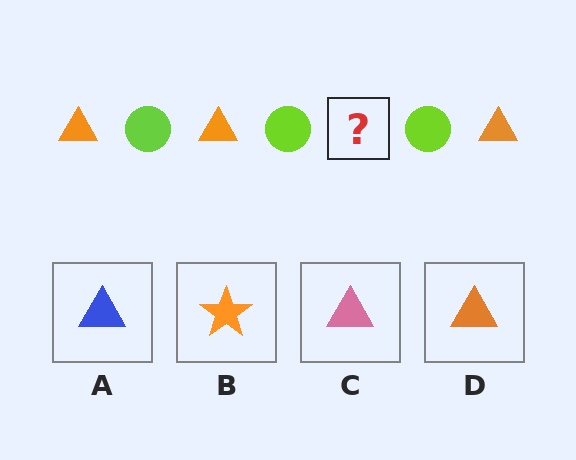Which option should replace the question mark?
Option D.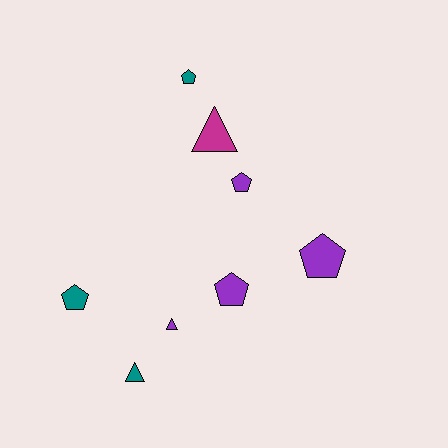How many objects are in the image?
There are 8 objects.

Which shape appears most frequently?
Pentagon, with 5 objects.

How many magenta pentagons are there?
There are no magenta pentagons.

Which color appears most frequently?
Purple, with 4 objects.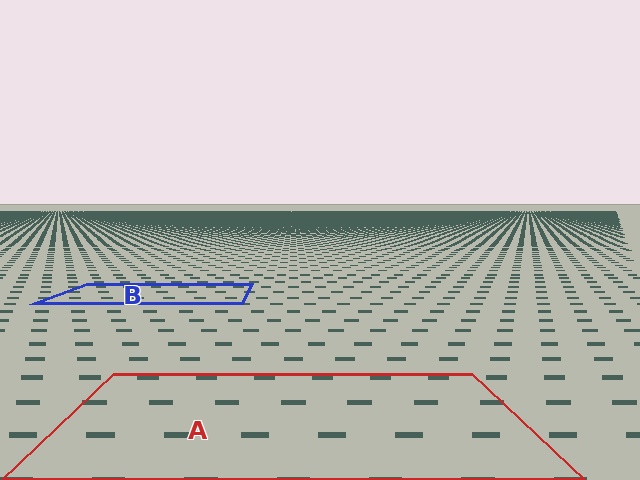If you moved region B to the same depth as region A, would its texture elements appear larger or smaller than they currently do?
They would appear larger. At a closer depth, the same texture elements are projected at a bigger on-screen size.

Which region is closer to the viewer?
Region A is closer. The texture elements there are larger and more spread out.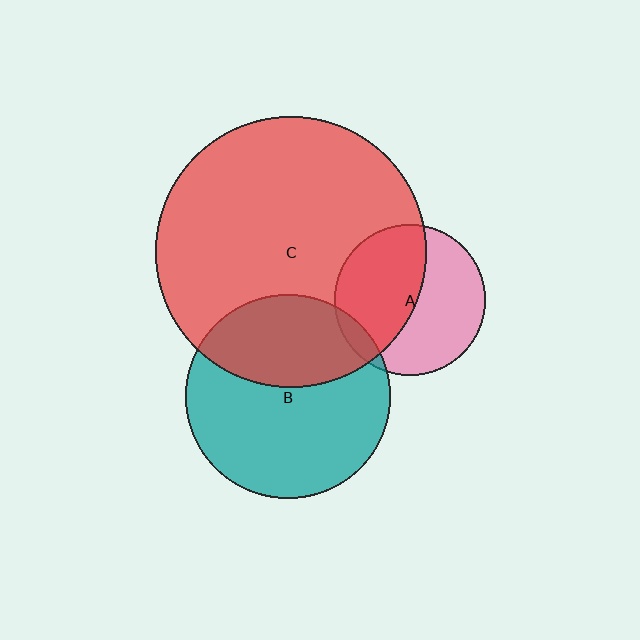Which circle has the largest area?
Circle C (red).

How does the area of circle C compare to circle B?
Approximately 1.8 times.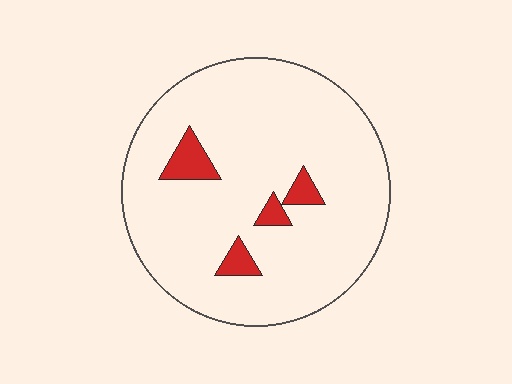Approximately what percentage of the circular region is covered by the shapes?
Approximately 10%.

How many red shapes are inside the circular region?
4.